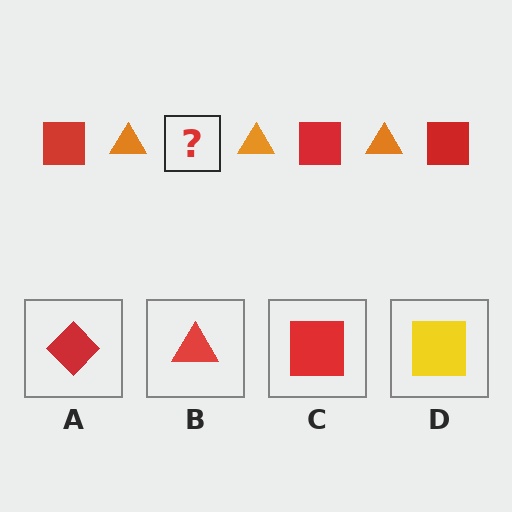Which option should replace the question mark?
Option C.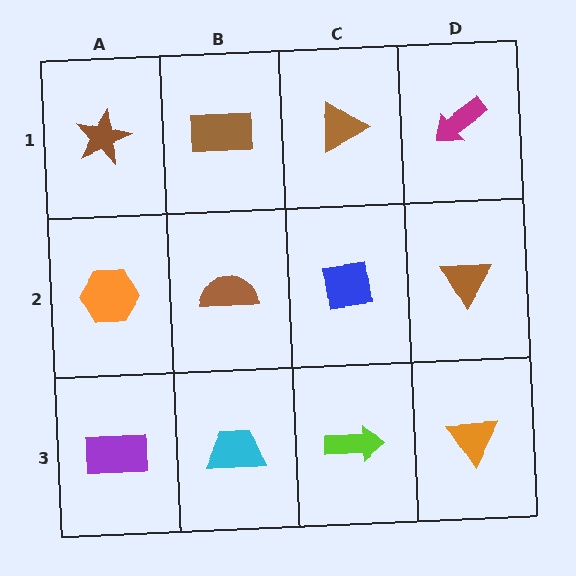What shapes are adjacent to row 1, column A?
An orange hexagon (row 2, column A), a brown rectangle (row 1, column B).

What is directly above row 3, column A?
An orange hexagon.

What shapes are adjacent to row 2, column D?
A magenta arrow (row 1, column D), an orange triangle (row 3, column D), a blue square (row 2, column C).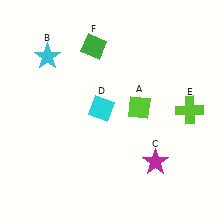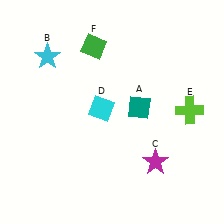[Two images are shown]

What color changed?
The diamond (A) changed from lime in Image 1 to teal in Image 2.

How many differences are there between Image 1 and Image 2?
There is 1 difference between the two images.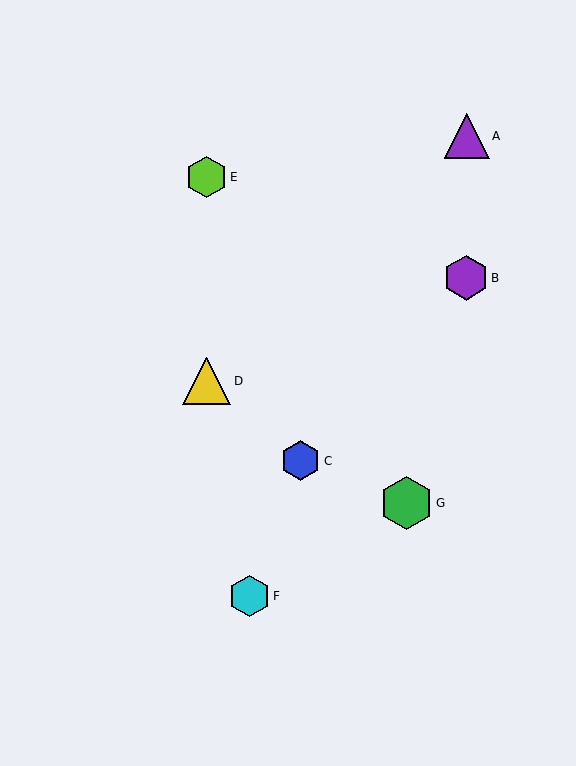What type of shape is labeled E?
Shape E is a lime hexagon.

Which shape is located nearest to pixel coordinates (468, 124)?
The purple triangle (labeled A) at (467, 136) is nearest to that location.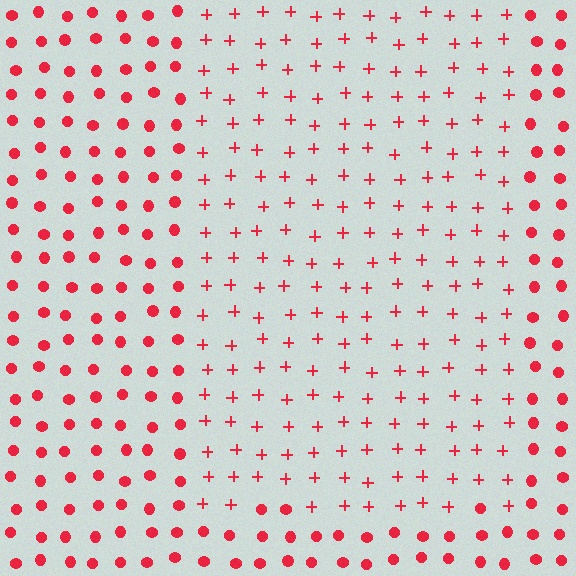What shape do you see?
I see a rectangle.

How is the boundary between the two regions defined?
The boundary is defined by a change in element shape: plus signs inside vs. circles outside. All elements share the same color and spacing.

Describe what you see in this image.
The image is filled with small red elements arranged in a uniform grid. A rectangle-shaped region contains plus signs, while the surrounding area contains circles. The boundary is defined purely by the change in element shape.